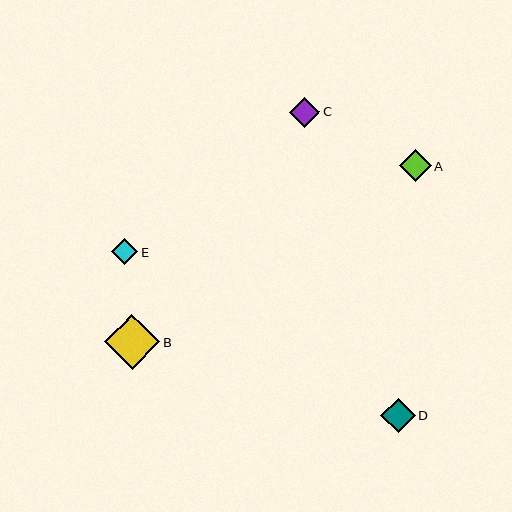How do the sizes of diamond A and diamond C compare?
Diamond A and diamond C are approximately the same size.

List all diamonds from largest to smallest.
From largest to smallest: B, D, A, C, E.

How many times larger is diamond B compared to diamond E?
Diamond B is approximately 2.1 times the size of diamond E.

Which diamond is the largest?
Diamond B is the largest with a size of approximately 55 pixels.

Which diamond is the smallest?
Diamond E is the smallest with a size of approximately 26 pixels.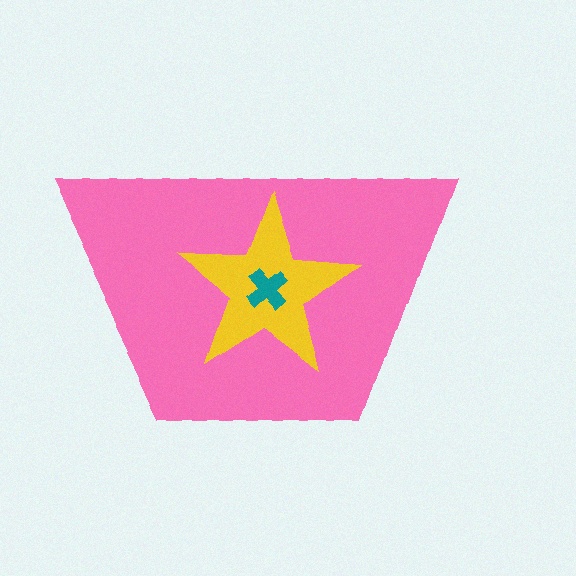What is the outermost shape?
The pink trapezoid.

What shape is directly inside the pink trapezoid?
The yellow star.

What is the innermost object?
The teal cross.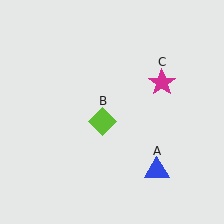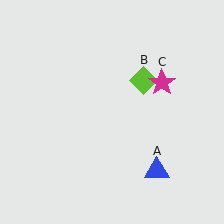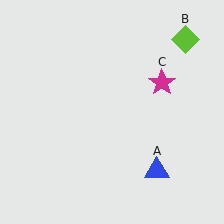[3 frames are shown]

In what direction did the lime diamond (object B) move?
The lime diamond (object B) moved up and to the right.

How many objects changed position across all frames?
1 object changed position: lime diamond (object B).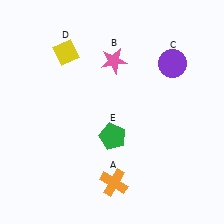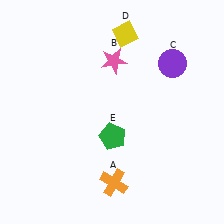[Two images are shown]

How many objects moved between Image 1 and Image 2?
1 object moved between the two images.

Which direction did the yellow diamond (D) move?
The yellow diamond (D) moved right.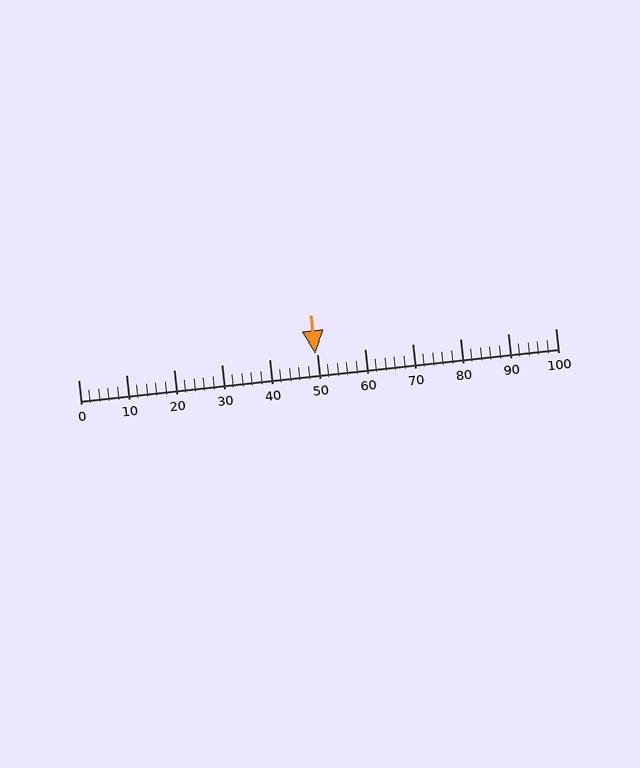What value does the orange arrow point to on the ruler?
The orange arrow points to approximately 50.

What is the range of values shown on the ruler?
The ruler shows values from 0 to 100.